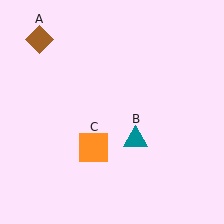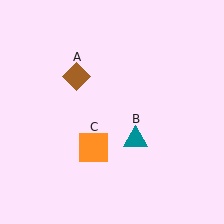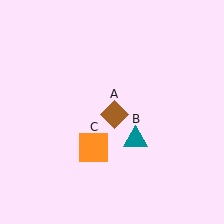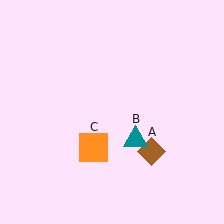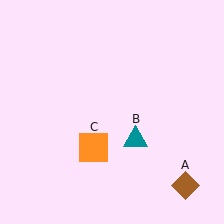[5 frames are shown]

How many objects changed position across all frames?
1 object changed position: brown diamond (object A).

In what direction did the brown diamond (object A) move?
The brown diamond (object A) moved down and to the right.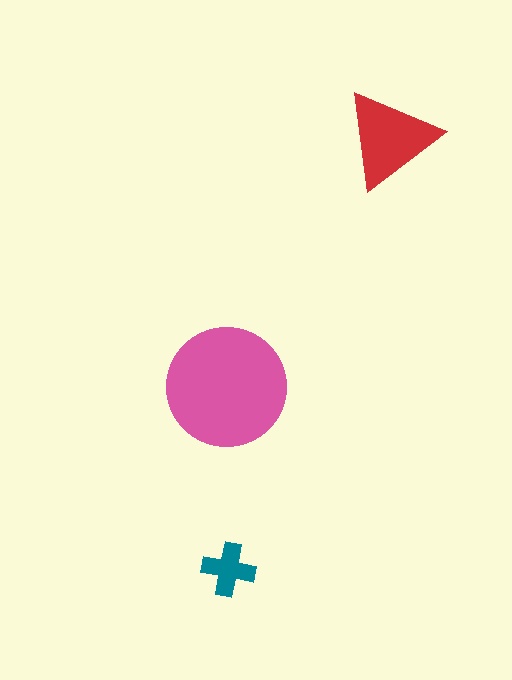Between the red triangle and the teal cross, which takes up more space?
The red triangle.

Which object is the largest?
The pink circle.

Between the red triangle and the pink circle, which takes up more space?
The pink circle.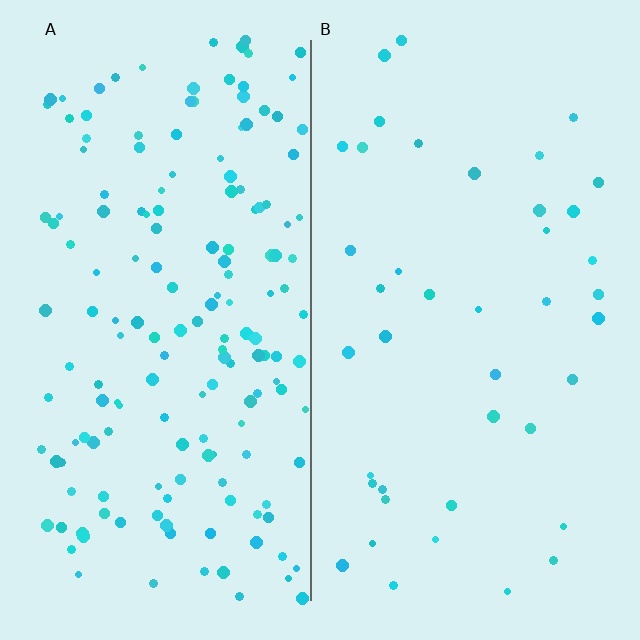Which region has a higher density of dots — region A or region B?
A (the left).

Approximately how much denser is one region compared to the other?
Approximately 4.0× — region A over region B.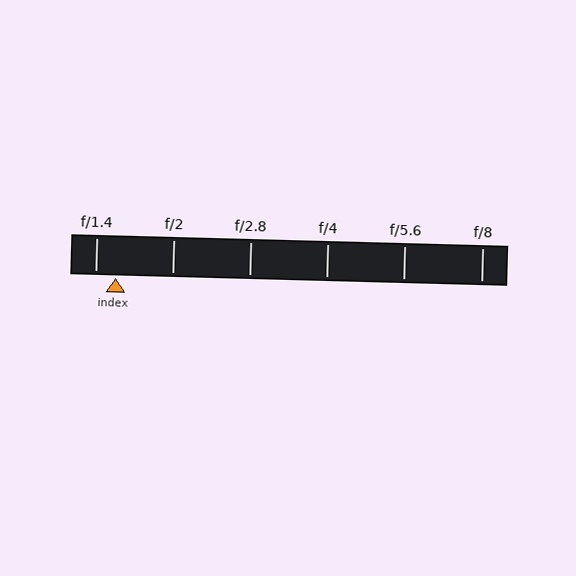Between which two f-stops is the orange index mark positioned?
The index mark is between f/1.4 and f/2.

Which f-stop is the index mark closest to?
The index mark is closest to f/1.4.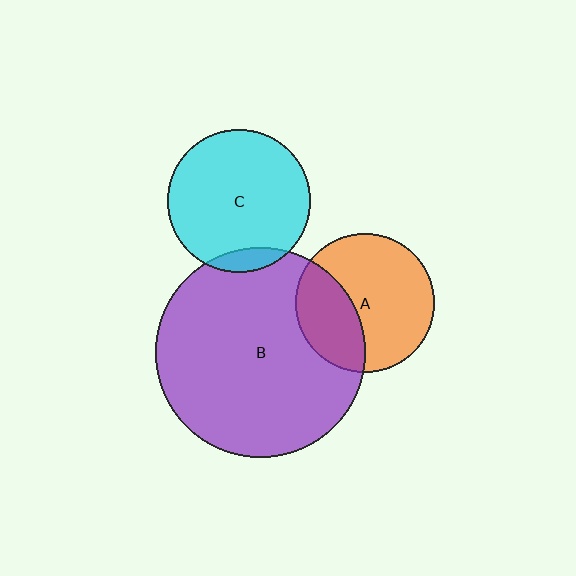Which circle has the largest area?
Circle B (purple).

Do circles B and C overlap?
Yes.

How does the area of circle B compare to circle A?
Approximately 2.3 times.